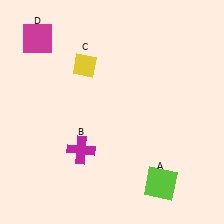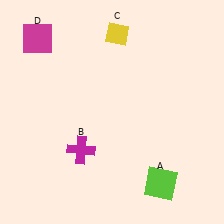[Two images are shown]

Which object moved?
The yellow diamond (C) moved right.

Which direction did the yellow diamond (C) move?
The yellow diamond (C) moved right.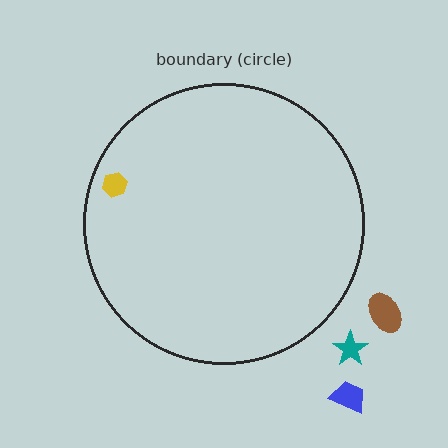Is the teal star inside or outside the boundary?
Outside.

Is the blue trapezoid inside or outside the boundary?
Outside.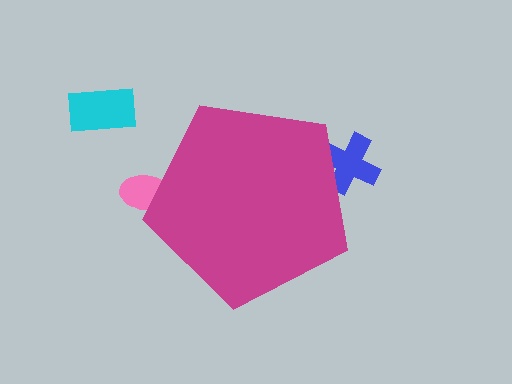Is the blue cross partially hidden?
Yes, the blue cross is partially hidden behind the magenta pentagon.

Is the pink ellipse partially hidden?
Yes, the pink ellipse is partially hidden behind the magenta pentagon.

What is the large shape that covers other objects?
A magenta pentagon.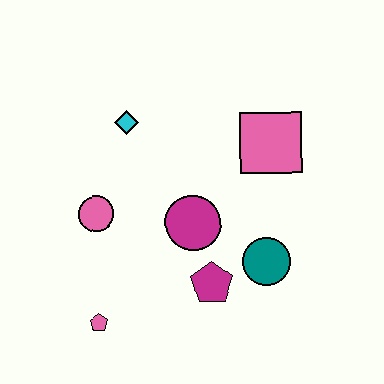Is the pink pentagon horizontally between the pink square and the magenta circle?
No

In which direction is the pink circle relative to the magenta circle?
The pink circle is to the left of the magenta circle.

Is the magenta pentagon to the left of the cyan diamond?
No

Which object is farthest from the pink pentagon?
The pink square is farthest from the pink pentagon.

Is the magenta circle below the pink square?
Yes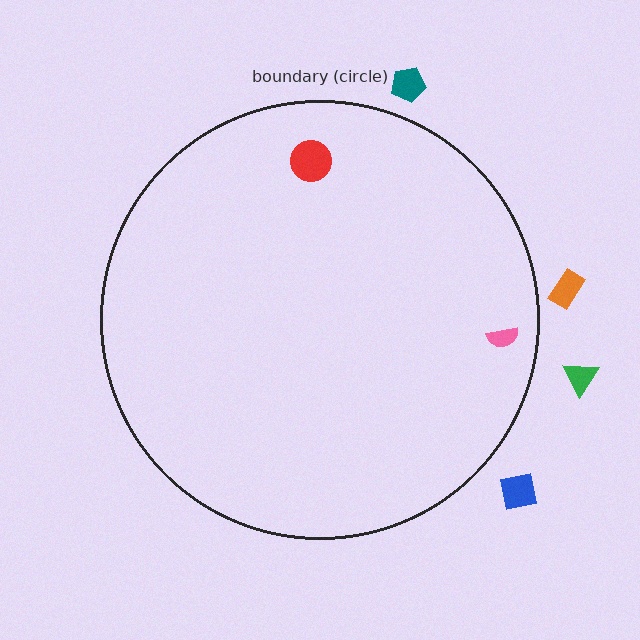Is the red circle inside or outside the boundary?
Inside.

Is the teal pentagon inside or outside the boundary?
Outside.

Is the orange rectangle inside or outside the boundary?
Outside.